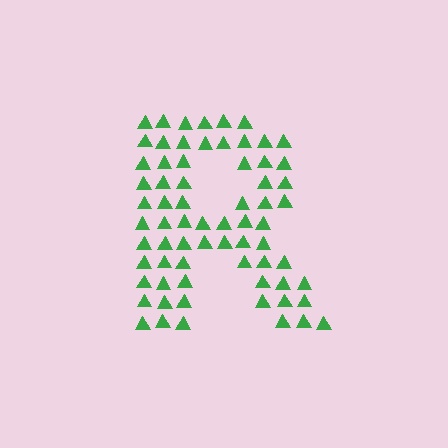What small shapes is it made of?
It is made of small triangles.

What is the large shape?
The large shape is the letter R.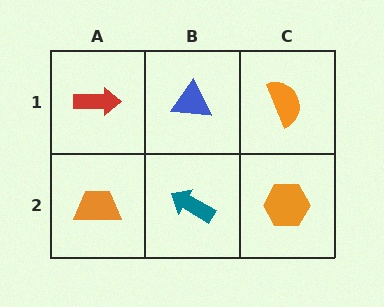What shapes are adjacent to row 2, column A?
A red arrow (row 1, column A), a teal arrow (row 2, column B).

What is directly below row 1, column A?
An orange trapezoid.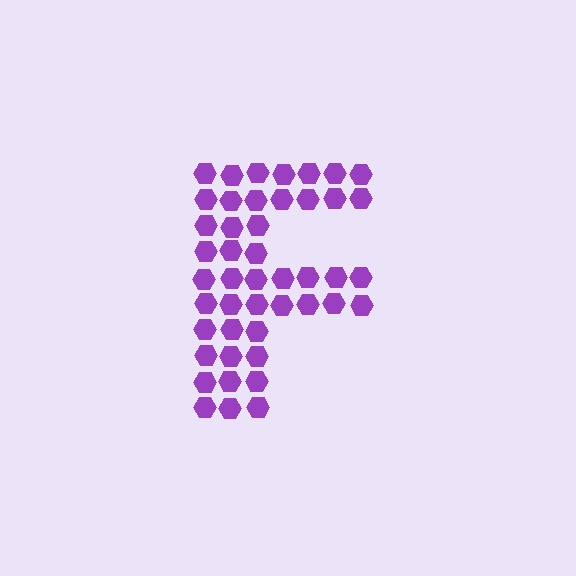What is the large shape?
The large shape is the letter F.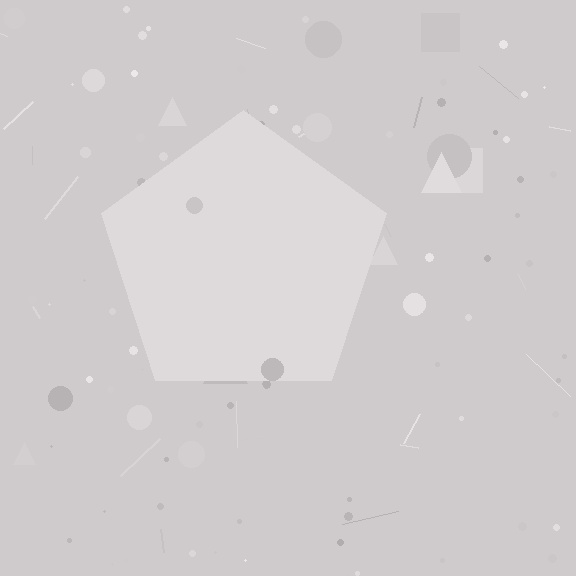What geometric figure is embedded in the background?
A pentagon is embedded in the background.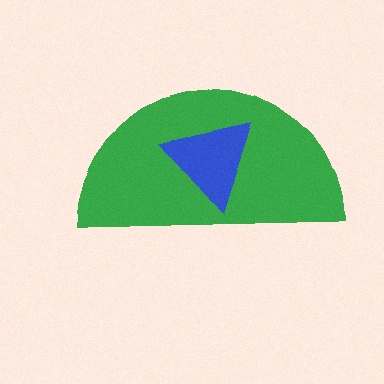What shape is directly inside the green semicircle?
The blue triangle.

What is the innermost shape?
The blue triangle.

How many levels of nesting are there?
2.